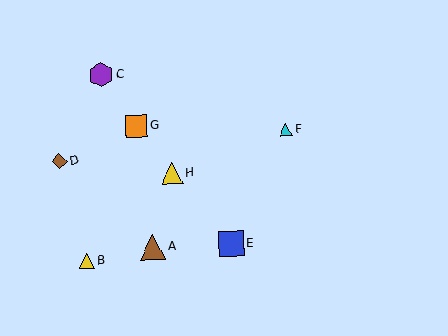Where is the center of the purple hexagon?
The center of the purple hexagon is at (101, 75).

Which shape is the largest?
The brown triangle (labeled A) is the largest.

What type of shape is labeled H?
Shape H is a yellow triangle.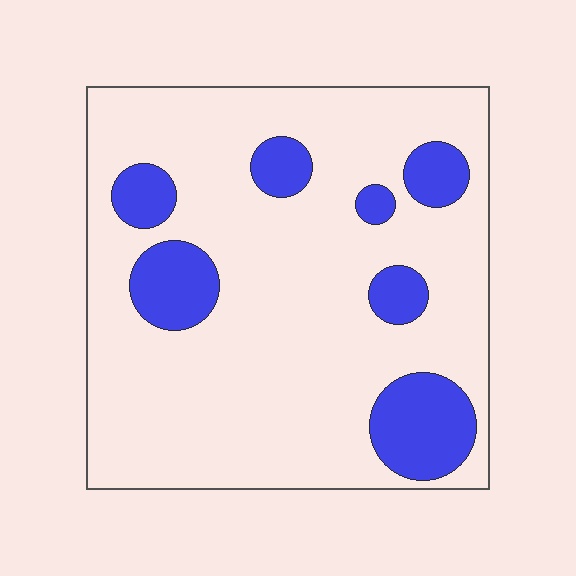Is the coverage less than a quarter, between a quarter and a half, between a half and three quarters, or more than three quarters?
Less than a quarter.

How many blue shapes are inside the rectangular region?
7.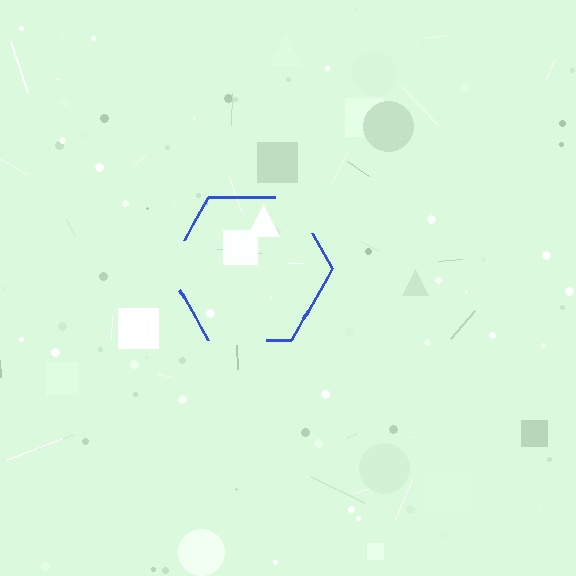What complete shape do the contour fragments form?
The contour fragments form a hexagon.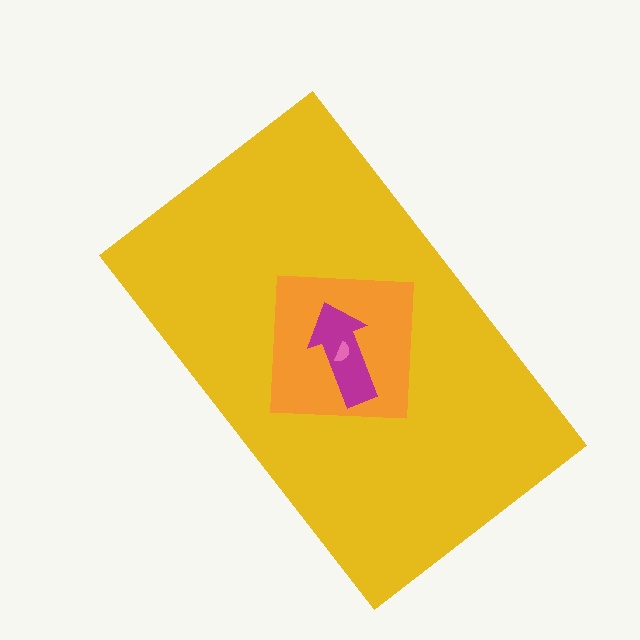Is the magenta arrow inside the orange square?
Yes.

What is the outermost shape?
The yellow rectangle.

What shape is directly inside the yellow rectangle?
The orange square.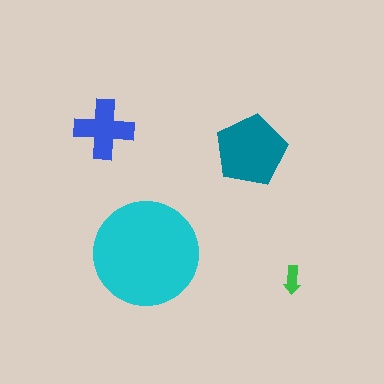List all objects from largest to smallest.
The cyan circle, the teal pentagon, the blue cross, the green arrow.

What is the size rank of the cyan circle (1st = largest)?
1st.